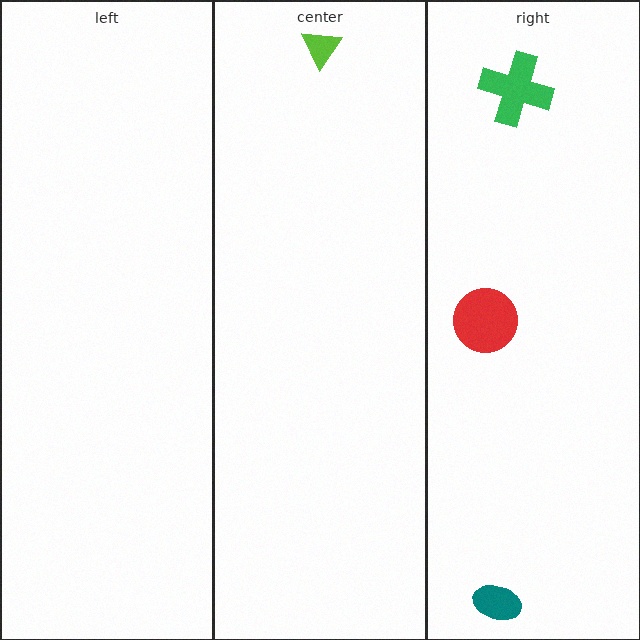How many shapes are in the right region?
3.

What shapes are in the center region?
The lime triangle.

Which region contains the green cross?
The right region.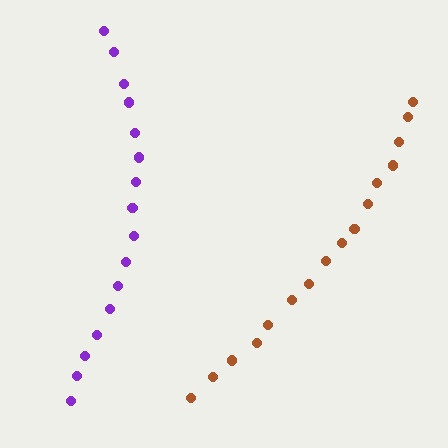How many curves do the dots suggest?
There are 2 distinct paths.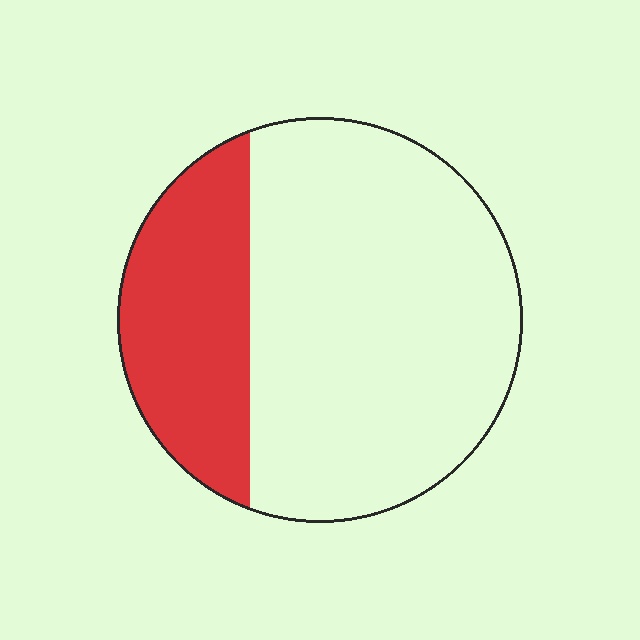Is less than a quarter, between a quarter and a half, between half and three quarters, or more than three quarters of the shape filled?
Between a quarter and a half.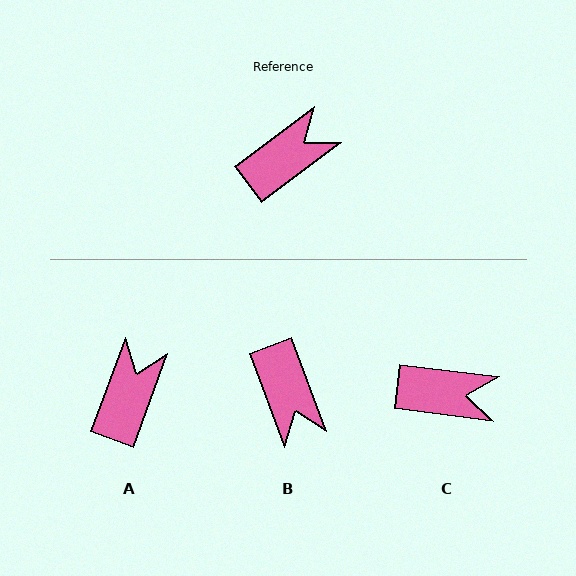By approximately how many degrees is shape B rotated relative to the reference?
Approximately 106 degrees clockwise.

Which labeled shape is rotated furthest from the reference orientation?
B, about 106 degrees away.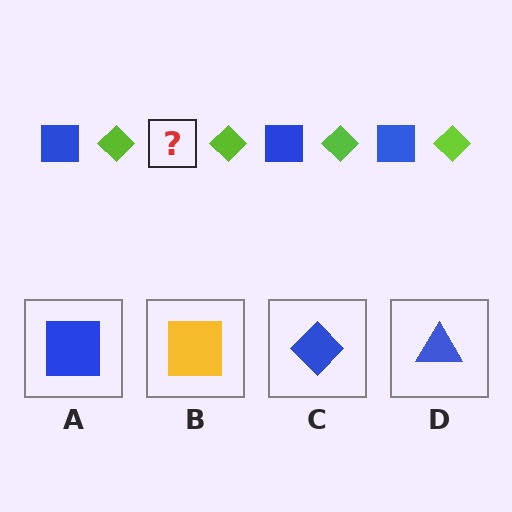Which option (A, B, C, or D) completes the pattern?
A.